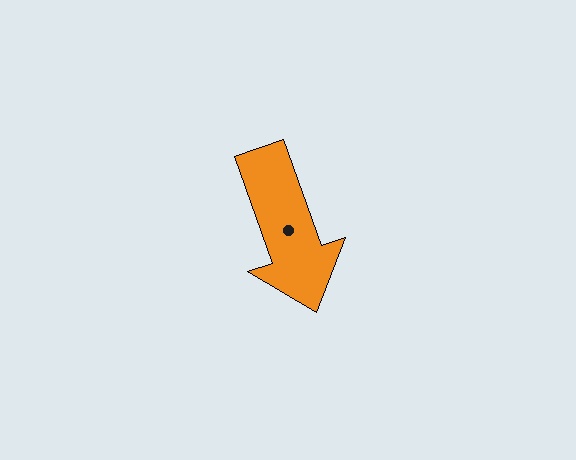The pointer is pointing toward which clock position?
Roughly 5 o'clock.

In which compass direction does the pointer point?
South.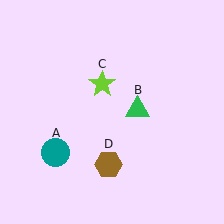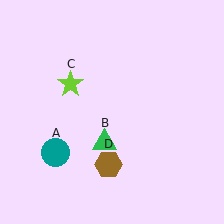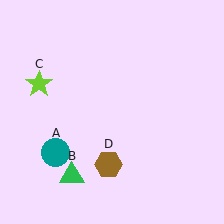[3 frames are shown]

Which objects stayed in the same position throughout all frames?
Teal circle (object A) and brown hexagon (object D) remained stationary.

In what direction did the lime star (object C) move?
The lime star (object C) moved left.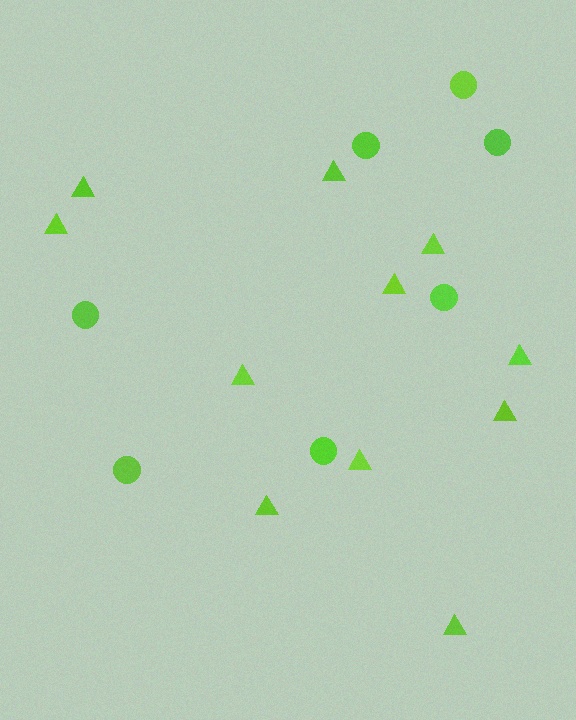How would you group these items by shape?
There are 2 groups: one group of circles (7) and one group of triangles (11).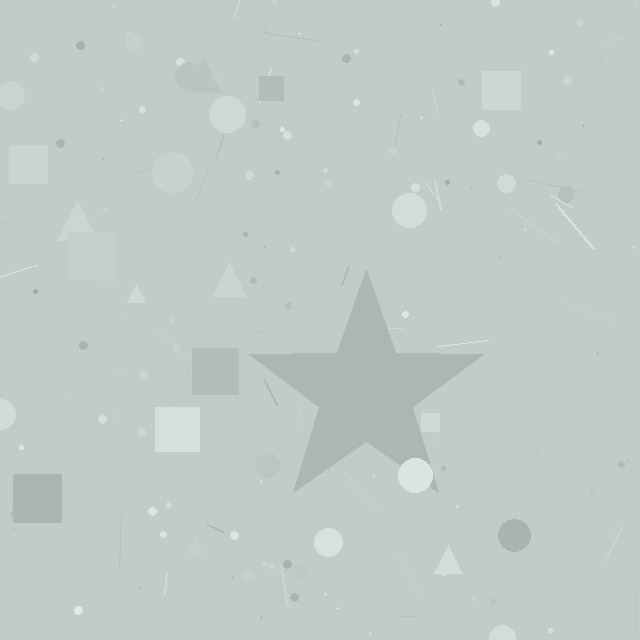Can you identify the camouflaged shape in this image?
The camouflaged shape is a star.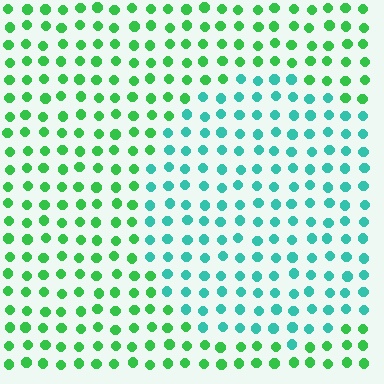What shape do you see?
I see a circle.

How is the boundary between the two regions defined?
The boundary is defined purely by a slight shift in hue (about 43 degrees). Spacing, size, and orientation are identical on both sides.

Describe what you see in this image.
The image is filled with small green elements in a uniform arrangement. A circle-shaped region is visible where the elements are tinted to a slightly different hue, forming a subtle color boundary.